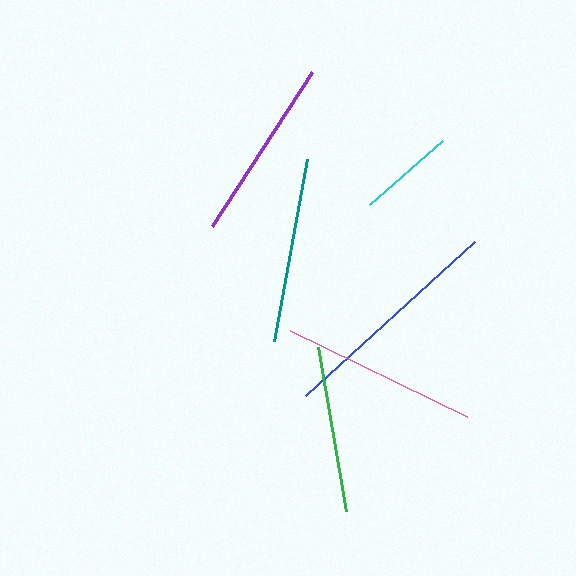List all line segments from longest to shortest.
From longest to shortest: blue, pink, teal, purple, green, cyan.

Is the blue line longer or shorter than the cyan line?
The blue line is longer than the cyan line.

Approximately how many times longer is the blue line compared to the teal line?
The blue line is approximately 1.2 times the length of the teal line.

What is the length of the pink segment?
The pink segment is approximately 197 pixels long.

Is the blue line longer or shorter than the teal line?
The blue line is longer than the teal line.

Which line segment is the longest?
The blue line is the longest at approximately 229 pixels.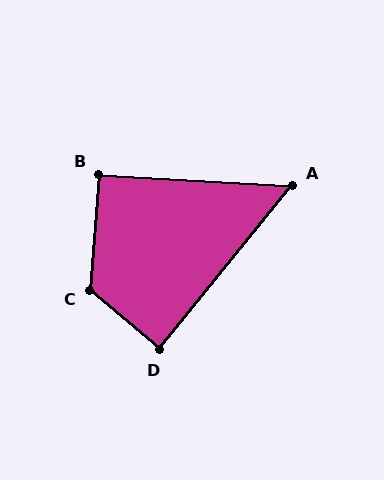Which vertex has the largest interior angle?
C, at approximately 126 degrees.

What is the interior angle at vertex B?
Approximately 91 degrees (approximately right).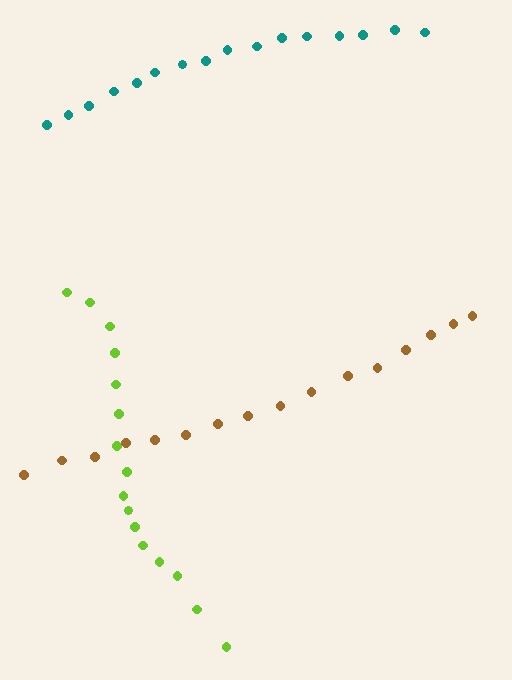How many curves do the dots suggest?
There are 3 distinct paths.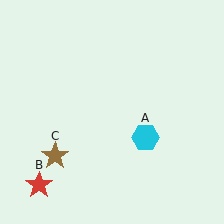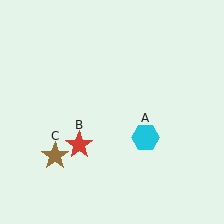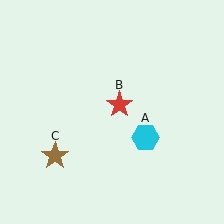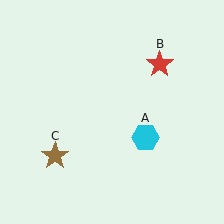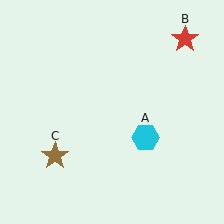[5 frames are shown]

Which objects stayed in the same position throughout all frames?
Cyan hexagon (object A) and brown star (object C) remained stationary.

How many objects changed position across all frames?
1 object changed position: red star (object B).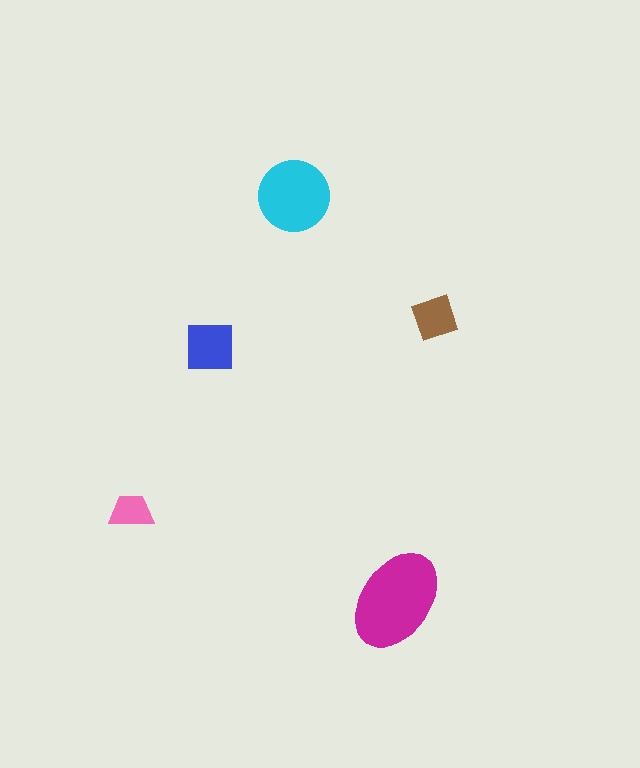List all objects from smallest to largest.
The pink trapezoid, the brown diamond, the blue square, the cyan circle, the magenta ellipse.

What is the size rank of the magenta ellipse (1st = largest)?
1st.